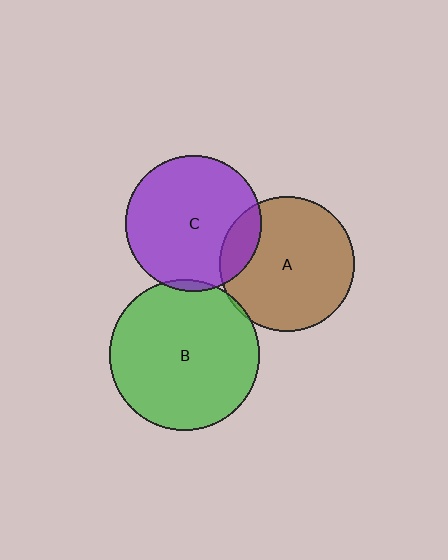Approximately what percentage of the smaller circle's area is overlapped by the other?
Approximately 5%.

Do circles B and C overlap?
Yes.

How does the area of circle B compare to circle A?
Approximately 1.2 times.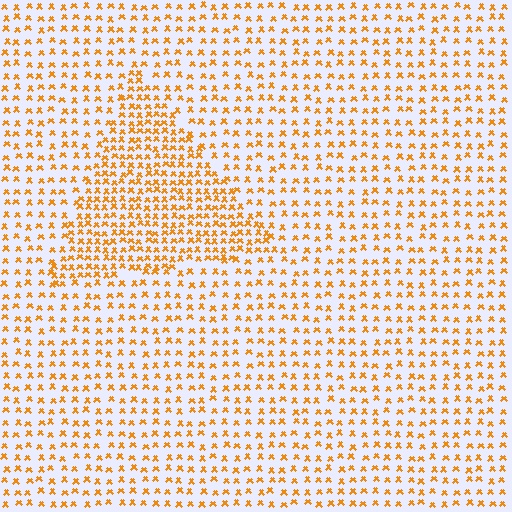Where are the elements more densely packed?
The elements are more densely packed inside the triangle boundary.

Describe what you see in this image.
The image contains small orange elements arranged at two different densities. A triangle-shaped region is visible where the elements are more densely packed than the surrounding area.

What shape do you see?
I see a triangle.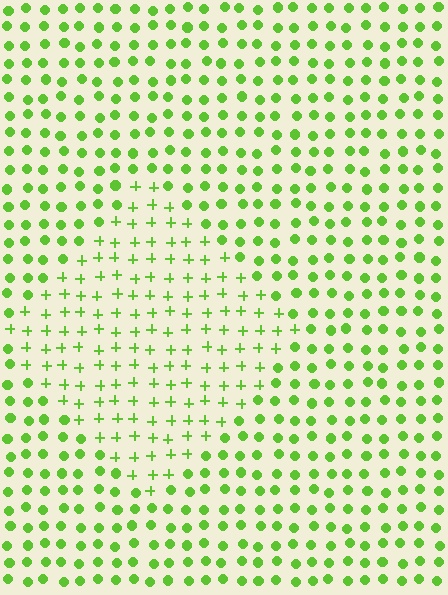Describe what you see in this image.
The image is filled with small lime elements arranged in a uniform grid. A diamond-shaped region contains plus signs, while the surrounding area contains circles. The boundary is defined purely by the change in element shape.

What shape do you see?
I see a diamond.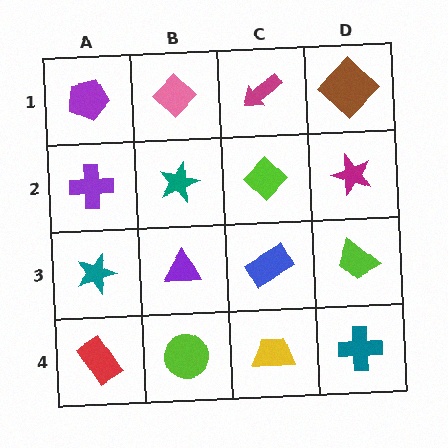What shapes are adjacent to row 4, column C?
A blue rectangle (row 3, column C), a lime circle (row 4, column B), a teal cross (row 4, column D).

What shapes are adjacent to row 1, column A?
A purple cross (row 2, column A), a pink diamond (row 1, column B).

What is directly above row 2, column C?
A magenta arrow.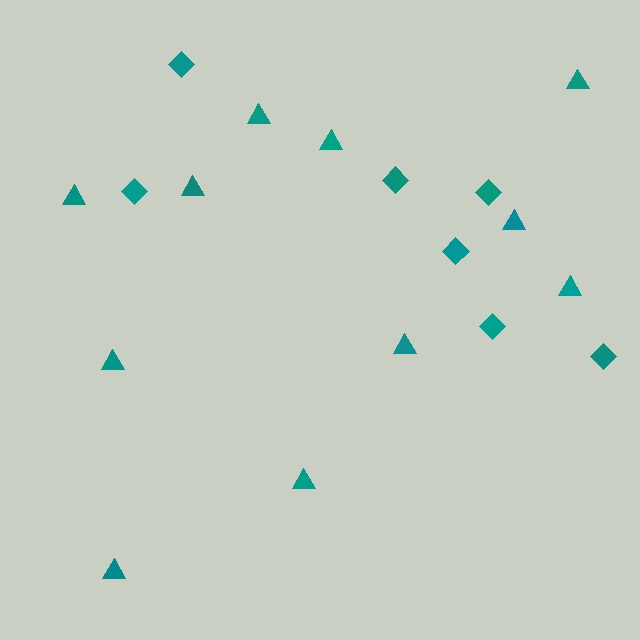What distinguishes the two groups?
There are 2 groups: one group of triangles (11) and one group of diamonds (7).